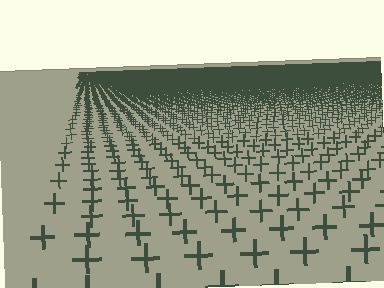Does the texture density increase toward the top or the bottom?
Density increases toward the top.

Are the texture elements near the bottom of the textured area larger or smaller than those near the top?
Larger. Near the bottom, elements are closer to the viewer and appear at a bigger on-screen size.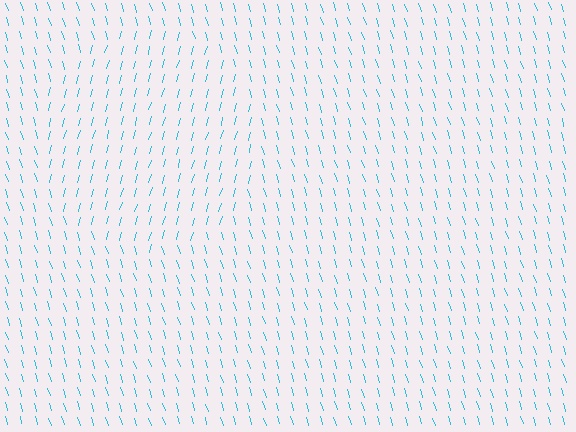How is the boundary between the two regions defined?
The boundary is defined purely by a change in line orientation (approximately 32 degrees difference). All lines are the same color and thickness.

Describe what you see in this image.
The image is filled with small cyan line segments. A circle region in the image has lines oriented differently from the surrounding lines, creating a visible texture boundary.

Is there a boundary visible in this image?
Yes, there is a texture boundary formed by a change in line orientation.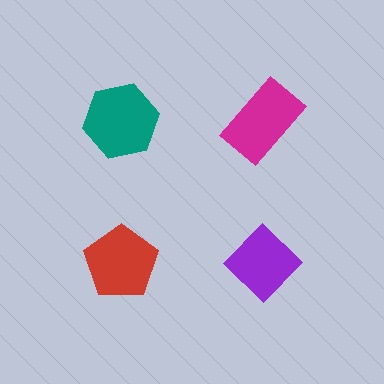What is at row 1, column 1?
A teal hexagon.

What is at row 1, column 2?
A magenta rectangle.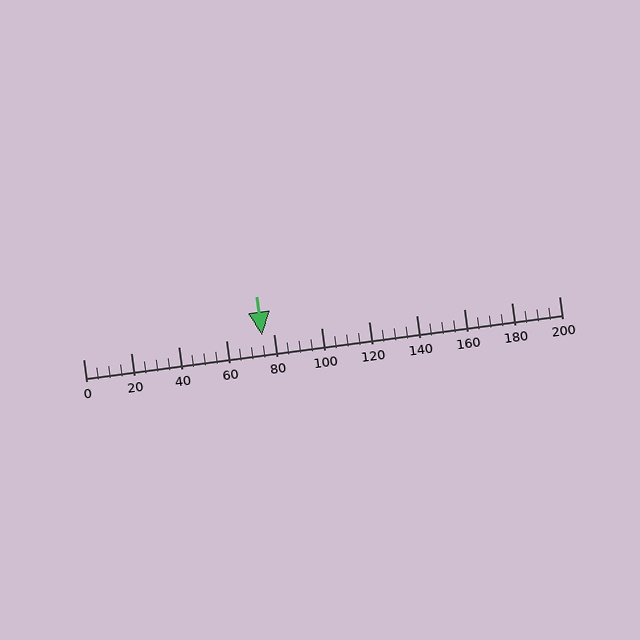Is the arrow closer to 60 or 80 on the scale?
The arrow is closer to 80.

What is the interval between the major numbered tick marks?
The major tick marks are spaced 20 units apart.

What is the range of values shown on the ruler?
The ruler shows values from 0 to 200.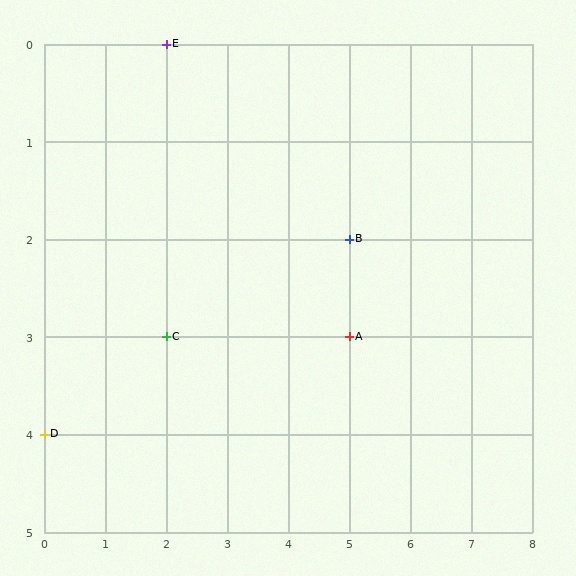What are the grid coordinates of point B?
Point B is at grid coordinates (5, 2).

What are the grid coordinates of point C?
Point C is at grid coordinates (2, 3).